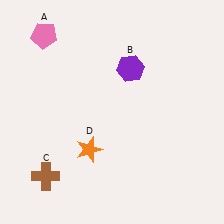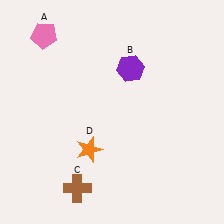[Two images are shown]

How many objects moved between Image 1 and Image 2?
1 object moved between the two images.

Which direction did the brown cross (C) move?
The brown cross (C) moved right.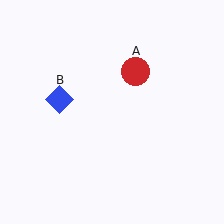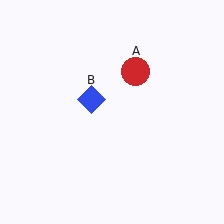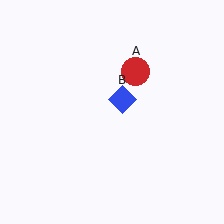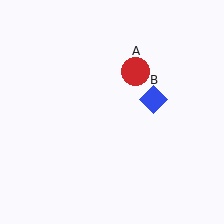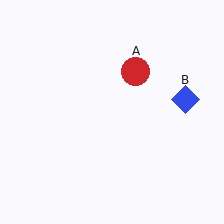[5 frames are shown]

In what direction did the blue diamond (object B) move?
The blue diamond (object B) moved right.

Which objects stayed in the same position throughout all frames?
Red circle (object A) remained stationary.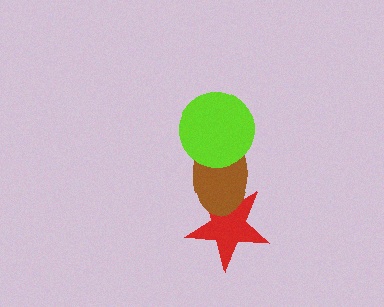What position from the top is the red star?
The red star is 3rd from the top.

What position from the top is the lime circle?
The lime circle is 1st from the top.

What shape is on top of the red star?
The brown ellipse is on top of the red star.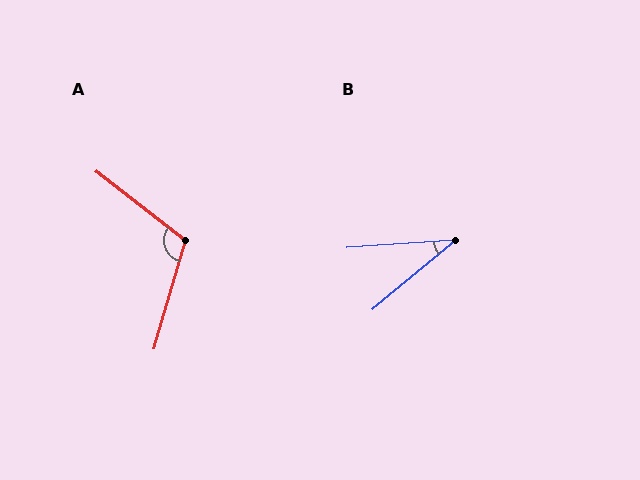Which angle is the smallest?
B, at approximately 36 degrees.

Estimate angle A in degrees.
Approximately 112 degrees.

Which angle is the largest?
A, at approximately 112 degrees.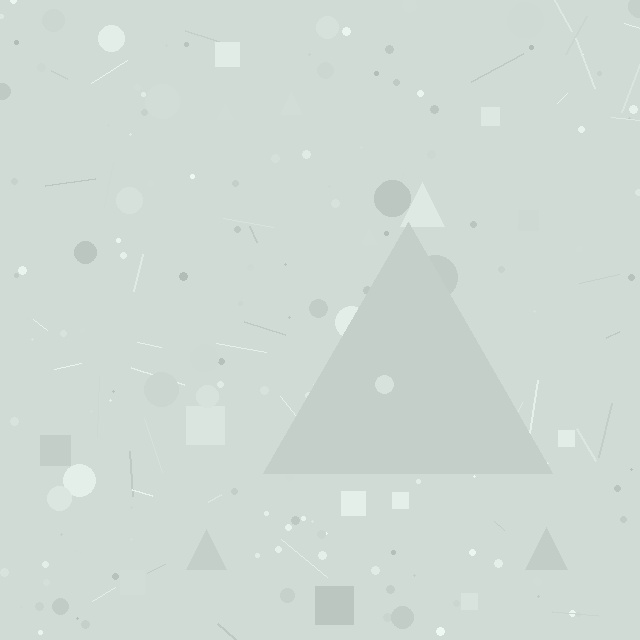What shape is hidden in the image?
A triangle is hidden in the image.